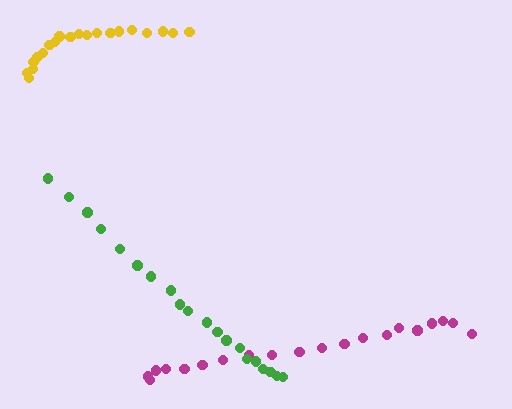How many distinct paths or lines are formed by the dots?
There are 3 distinct paths.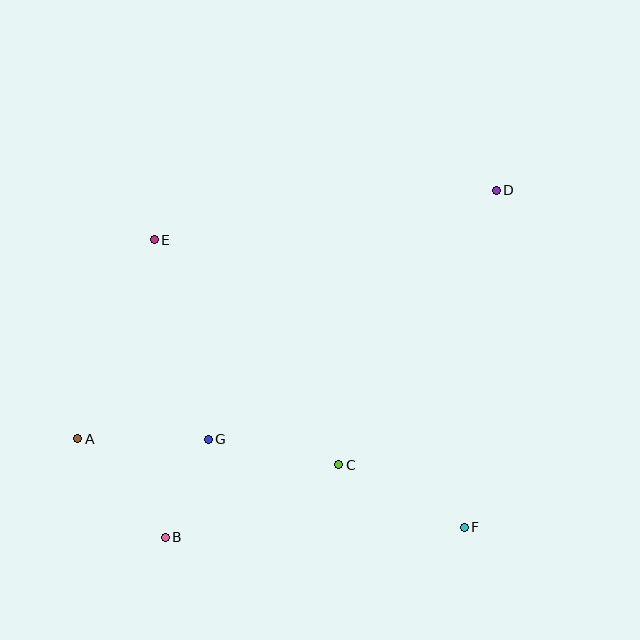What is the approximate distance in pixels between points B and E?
The distance between B and E is approximately 298 pixels.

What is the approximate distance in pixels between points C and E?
The distance between C and E is approximately 291 pixels.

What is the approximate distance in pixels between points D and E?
The distance between D and E is approximately 345 pixels.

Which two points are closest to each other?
Points B and G are closest to each other.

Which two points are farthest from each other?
Points A and D are farthest from each other.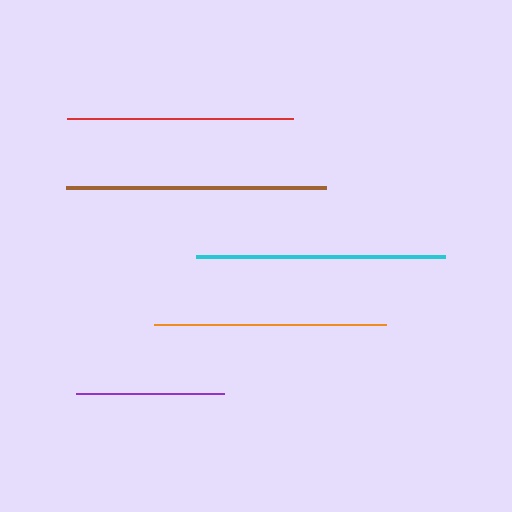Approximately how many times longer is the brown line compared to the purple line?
The brown line is approximately 1.8 times the length of the purple line.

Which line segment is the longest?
The brown line is the longest at approximately 260 pixels.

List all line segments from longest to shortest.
From longest to shortest: brown, cyan, orange, red, purple.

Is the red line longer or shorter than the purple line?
The red line is longer than the purple line.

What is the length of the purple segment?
The purple segment is approximately 148 pixels long.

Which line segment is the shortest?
The purple line is the shortest at approximately 148 pixels.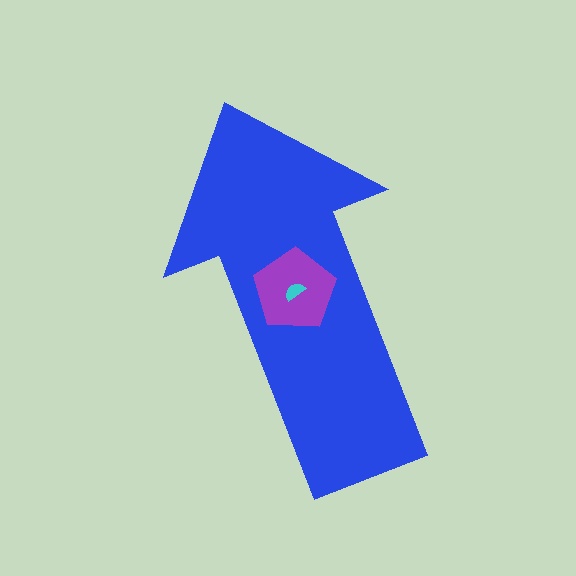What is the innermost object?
The cyan semicircle.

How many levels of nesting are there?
3.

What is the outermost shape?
The blue arrow.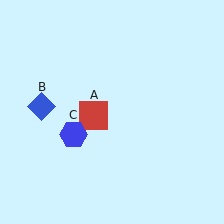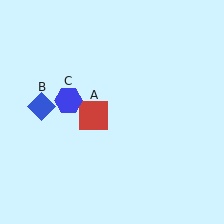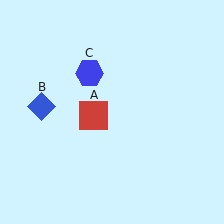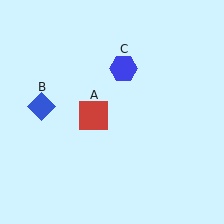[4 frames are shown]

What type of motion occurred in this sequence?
The blue hexagon (object C) rotated clockwise around the center of the scene.